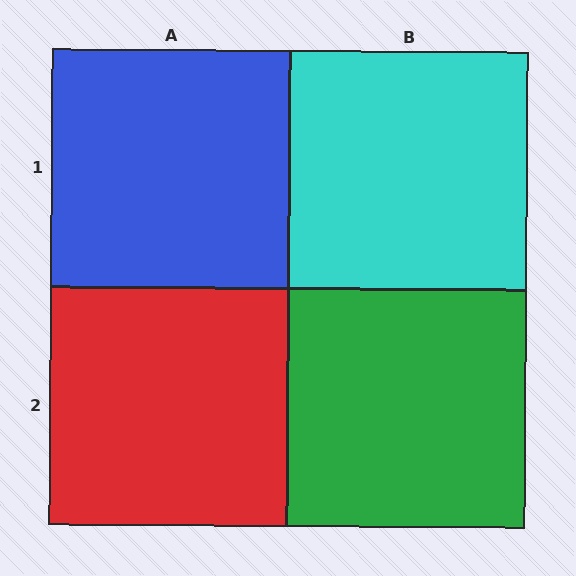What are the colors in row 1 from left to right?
Blue, cyan.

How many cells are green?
1 cell is green.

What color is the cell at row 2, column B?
Green.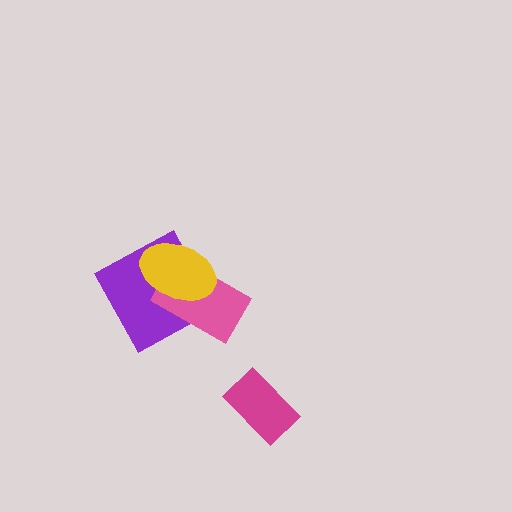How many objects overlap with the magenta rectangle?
0 objects overlap with the magenta rectangle.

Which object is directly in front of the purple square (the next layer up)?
The pink rectangle is directly in front of the purple square.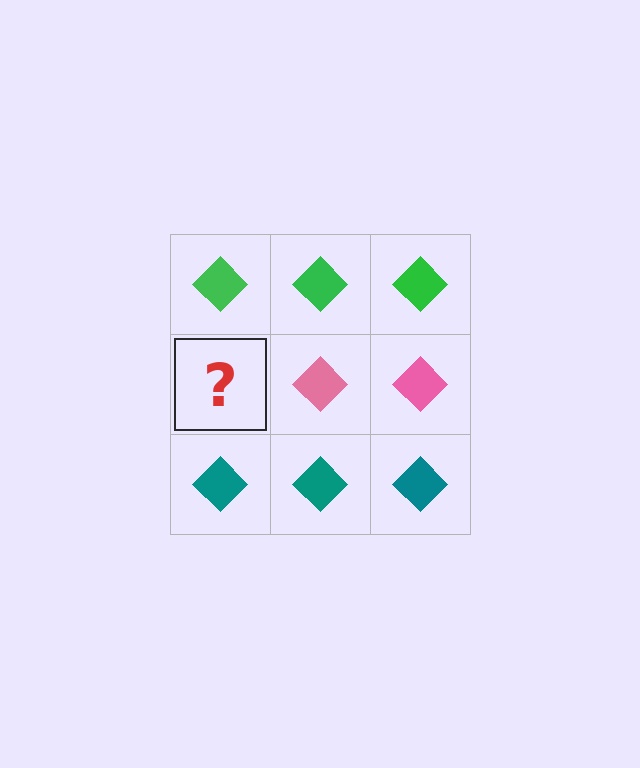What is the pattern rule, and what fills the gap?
The rule is that each row has a consistent color. The gap should be filled with a pink diamond.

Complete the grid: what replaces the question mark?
The question mark should be replaced with a pink diamond.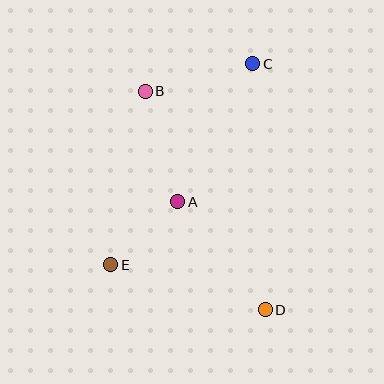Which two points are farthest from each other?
Points B and D are farthest from each other.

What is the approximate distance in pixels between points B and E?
The distance between B and E is approximately 177 pixels.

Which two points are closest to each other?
Points A and E are closest to each other.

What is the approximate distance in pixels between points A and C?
The distance between A and C is approximately 157 pixels.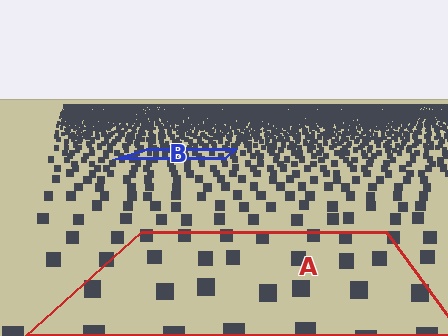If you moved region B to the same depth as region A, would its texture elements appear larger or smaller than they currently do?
They would appear larger. At a closer depth, the same texture elements are projected at a bigger on-screen size.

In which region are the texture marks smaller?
The texture marks are smaller in region B, because it is farther away.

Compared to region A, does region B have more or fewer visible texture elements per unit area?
Region B has more texture elements per unit area — they are packed more densely because it is farther away.